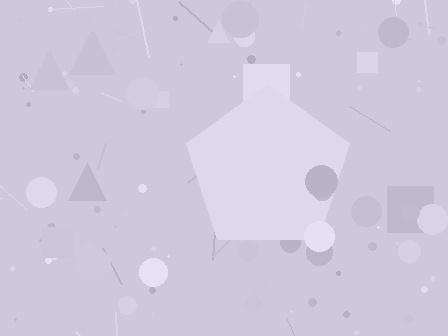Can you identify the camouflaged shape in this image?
The camouflaged shape is a pentagon.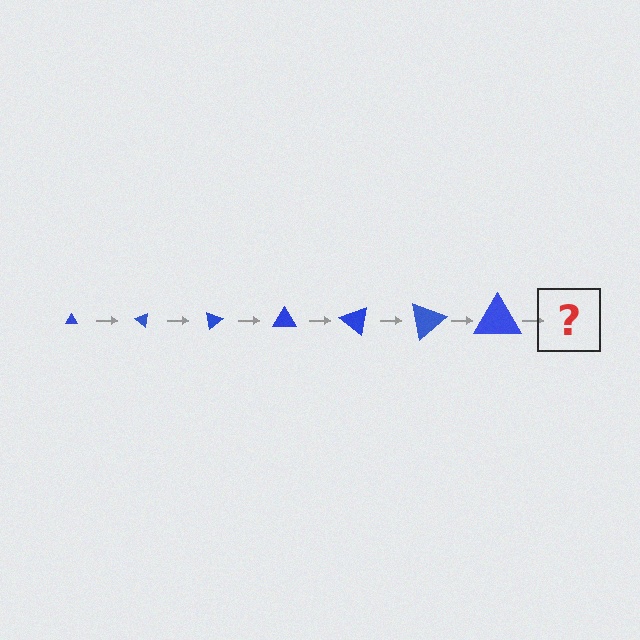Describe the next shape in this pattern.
It should be a triangle, larger than the previous one and rotated 280 degrees from the start.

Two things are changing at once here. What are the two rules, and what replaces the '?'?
The two rules are that the triangle grows larger each step and it rotates 40 degrees each step. The '?' should be a triangle, larger than the previous one and rotated 280 degrees from the start.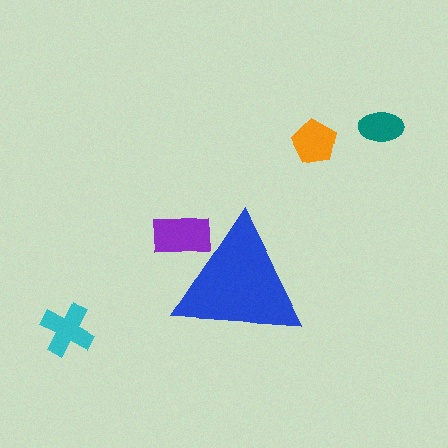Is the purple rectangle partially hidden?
Yes, the purple rectangle is partially hidden behind the blue triangle.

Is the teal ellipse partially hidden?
No, the teal ellipse is fully visible.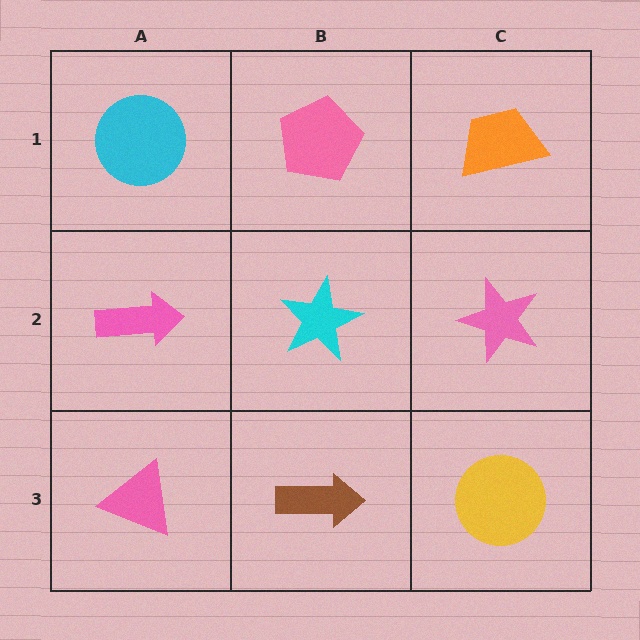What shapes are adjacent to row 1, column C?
A pink star (row 2, column C), a pink pentagon (row 1, column B).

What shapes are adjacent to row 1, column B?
A cyan star (row 2, column B), a cyan circle (row 1, column A), an orange trapezoid (row 1, column C).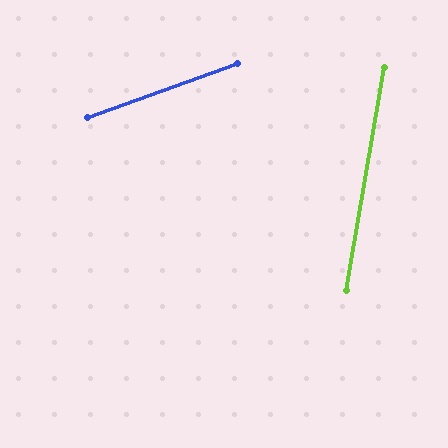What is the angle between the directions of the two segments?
Approximately 61 degrees.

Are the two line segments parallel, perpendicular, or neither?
Neither parallel nor perpendicular — they differ by about 61°.